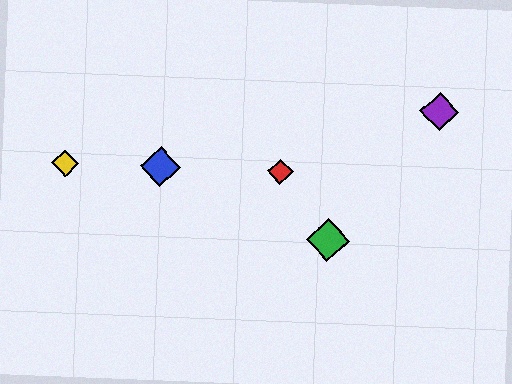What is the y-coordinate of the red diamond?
The red diamond is at y≈172.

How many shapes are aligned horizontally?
3 shapes (the red diamond, the blue diamond, the yellow diamond) are aligned horizontally.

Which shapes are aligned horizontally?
The red diamond, the blue diamond, the yellow diamond are aligned horizontally.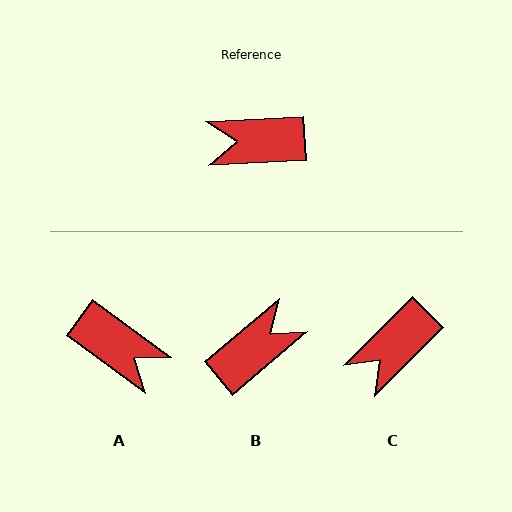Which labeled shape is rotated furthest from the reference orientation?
B, about 143 degrees away.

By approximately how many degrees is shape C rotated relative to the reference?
Approximately 42 degrees counter-clockwise.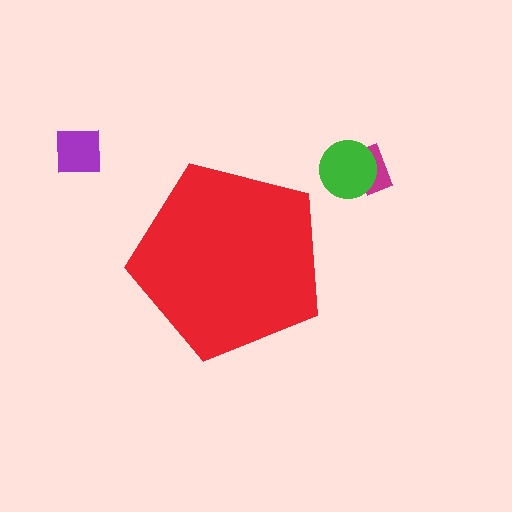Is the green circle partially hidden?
No, the green circle is fully visible.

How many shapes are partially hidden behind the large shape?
0 shapes are partially hidden.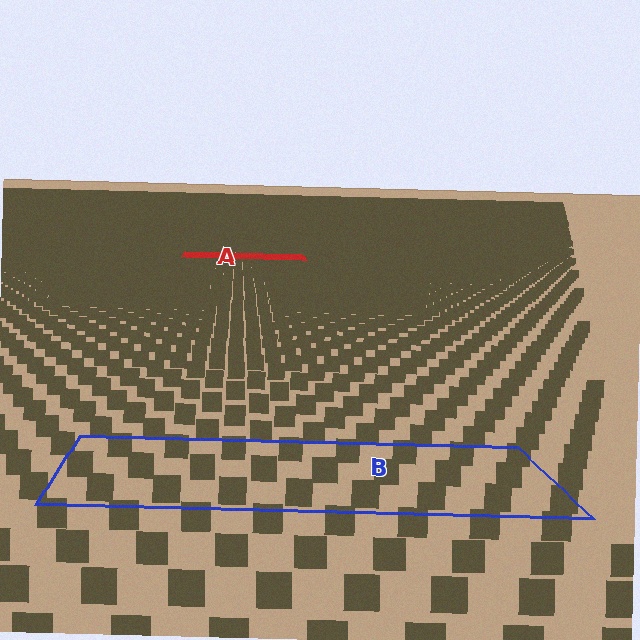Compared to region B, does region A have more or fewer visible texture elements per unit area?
Region A has more texture elements per unit area — they are packed more densely because it is farther away.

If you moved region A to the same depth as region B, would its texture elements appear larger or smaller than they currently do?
They would appear larger. At a closer depth, the same texture elements are projected at a bigger on-screen size.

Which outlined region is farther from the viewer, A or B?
Region A is farther from the viewer — the texture elements inside it appear smaller and more densely packed.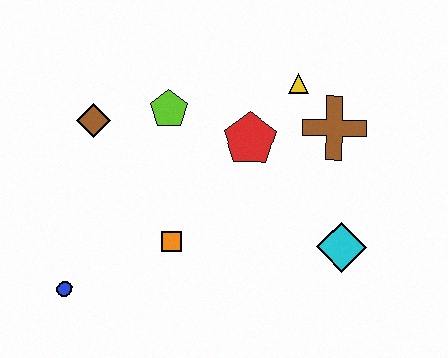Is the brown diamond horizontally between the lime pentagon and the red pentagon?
No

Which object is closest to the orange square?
The blue circle is closest to the orange square.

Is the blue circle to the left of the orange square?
Yes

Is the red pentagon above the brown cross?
No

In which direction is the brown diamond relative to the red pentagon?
The brown diamond is to the left of the red pentagon.